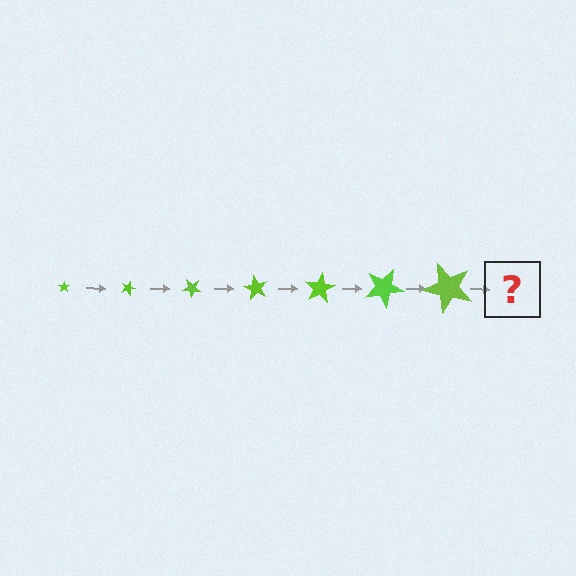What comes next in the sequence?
The next element should be a star, larger than the previous one and rotated 140 degrees from the start.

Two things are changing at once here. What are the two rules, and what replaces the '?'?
The two rules are that the star grows larger each step and it rotates 20 degrees each step. The '?' should be a star, larger than the previous one and rotated 140 degrees from the start.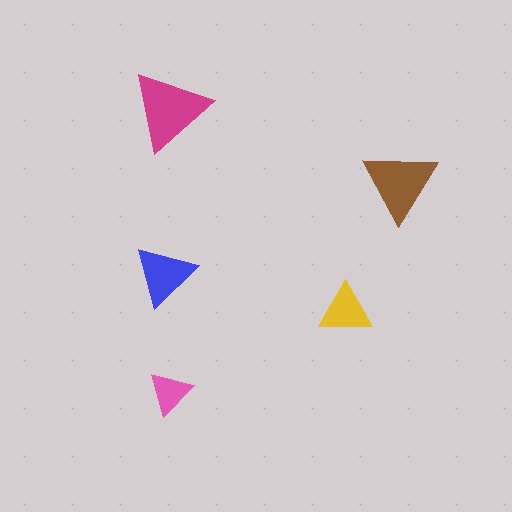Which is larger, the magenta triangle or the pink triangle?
The magenta one.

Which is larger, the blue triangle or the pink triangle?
The blue one.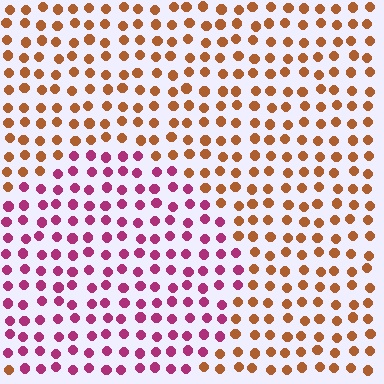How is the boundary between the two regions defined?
The boundary is defined purely by a slight shift in hue (about 58 degrees). Spacing, size, and orientation are identical on both sides.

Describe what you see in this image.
The image is filled with small brown elements in a uniform arrangement. A circle-shaped region is visible where the elements are tinted to a slightly different hue, forming a subtle color boundary.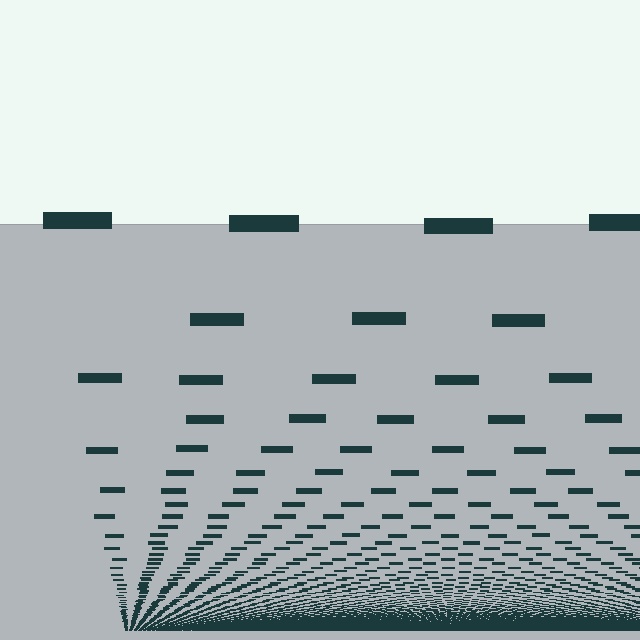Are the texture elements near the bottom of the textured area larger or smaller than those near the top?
Smaller. The gradient is inverted — elements near the bottom are smaller and denser.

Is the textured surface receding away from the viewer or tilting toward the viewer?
The surface appears to tilt toward the viewer. Texture elements get larger and sparser toward the top.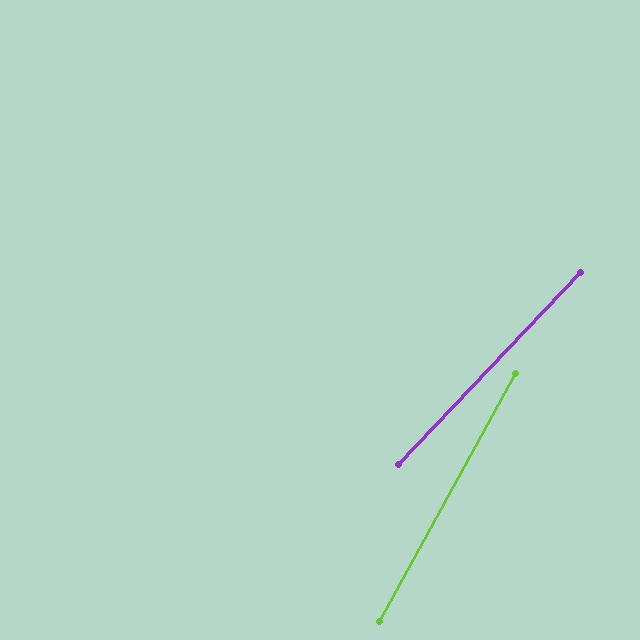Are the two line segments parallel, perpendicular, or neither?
Neither parallel nor perpendicular — they differ by about 15°.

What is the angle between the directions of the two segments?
Approximately 15 degrees.